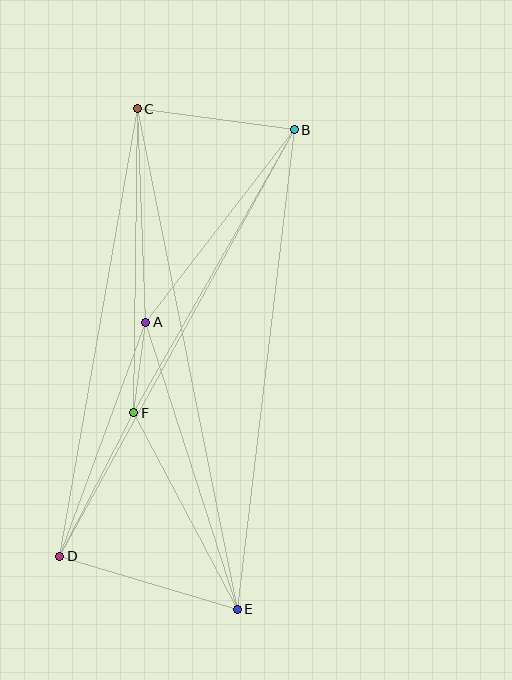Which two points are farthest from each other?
Points C and E are farthest from each other.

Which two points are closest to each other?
Points A and F are closest to each other.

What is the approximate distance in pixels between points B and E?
The distance between B and E is approximately 483 pixels.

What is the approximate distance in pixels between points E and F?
The distance between E and F is approximately 222 pixels.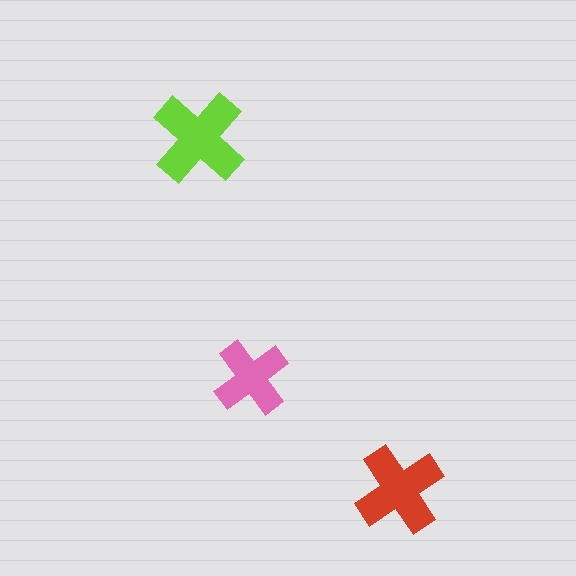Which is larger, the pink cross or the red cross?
The red one.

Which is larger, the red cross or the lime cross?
The lime one.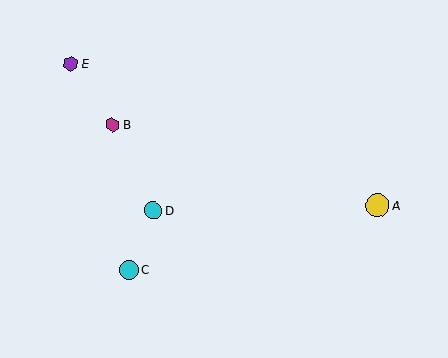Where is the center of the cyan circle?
The center of the cyan circle is at (153, 210).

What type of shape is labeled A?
Shape A is a yellow circle.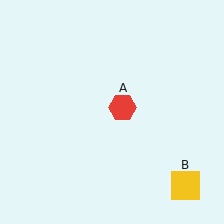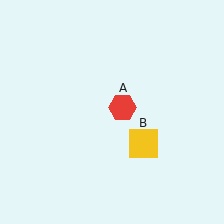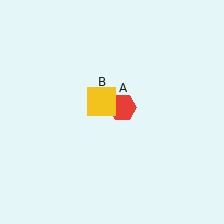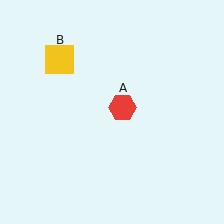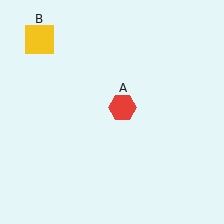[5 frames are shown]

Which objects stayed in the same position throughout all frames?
Red hexagon (object A) remained stationary.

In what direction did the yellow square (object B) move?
The yellow square (object B) moved up and to the left.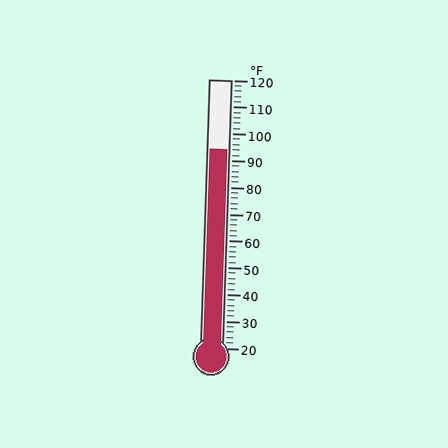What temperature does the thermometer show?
The thermometer shows approximately 94°F.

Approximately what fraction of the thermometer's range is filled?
The thermometer is filled to approximately 75% of its range.